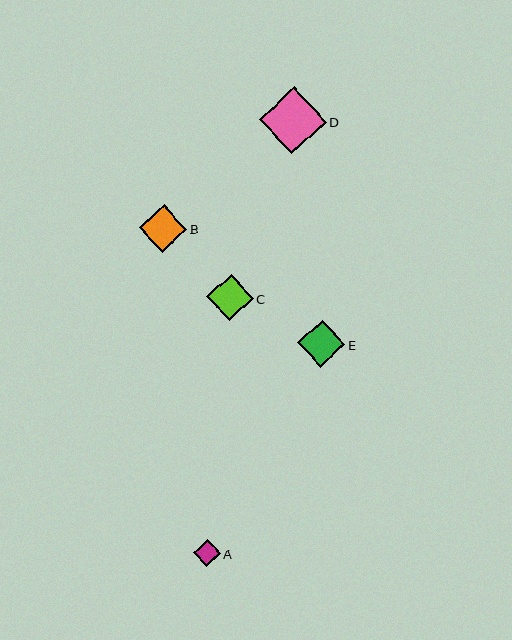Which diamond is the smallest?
Diamond A is the smallest with a size of approximately 27 pixels.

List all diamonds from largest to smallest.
From largest to smallest: D, B, E, C, A.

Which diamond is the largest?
Diamond D is the largest with a size of approximately 67 pixels.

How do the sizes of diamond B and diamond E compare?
Diamond B and diamond E are approximately the same size.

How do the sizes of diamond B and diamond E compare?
Diamond B and diamond E are approximately the same size.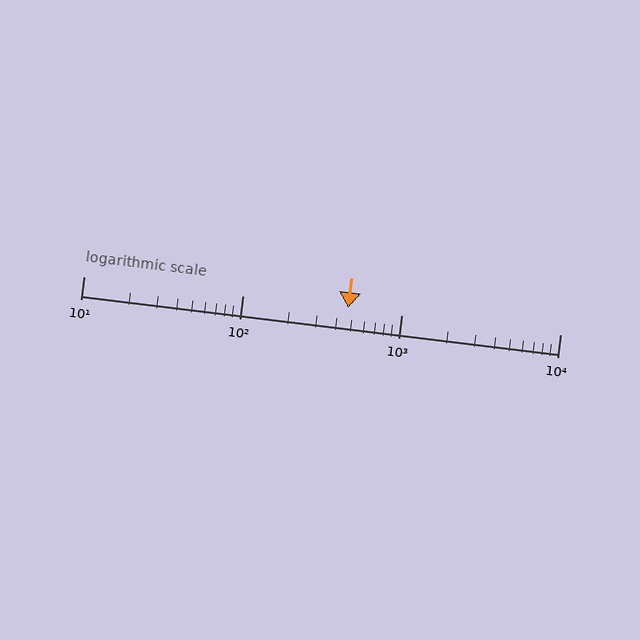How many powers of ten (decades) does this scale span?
The scale spans 3 decades, from 10 to 10000.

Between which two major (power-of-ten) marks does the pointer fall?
The pointer is between 100 and 1000.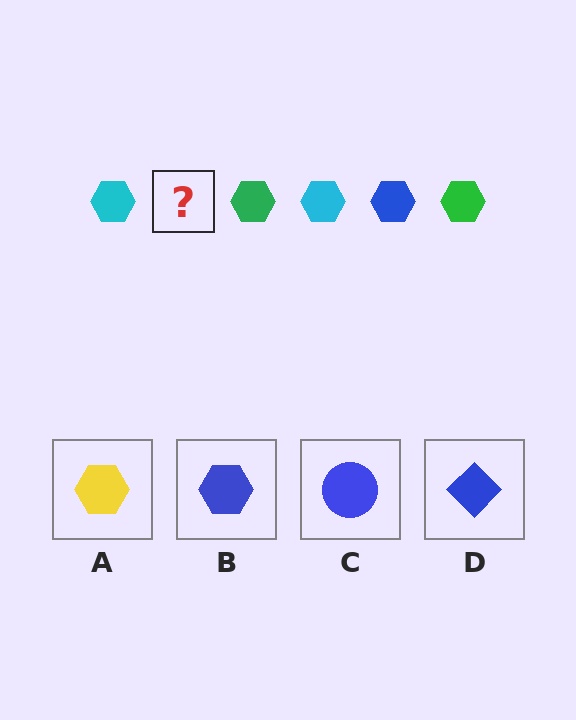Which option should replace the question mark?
Option B.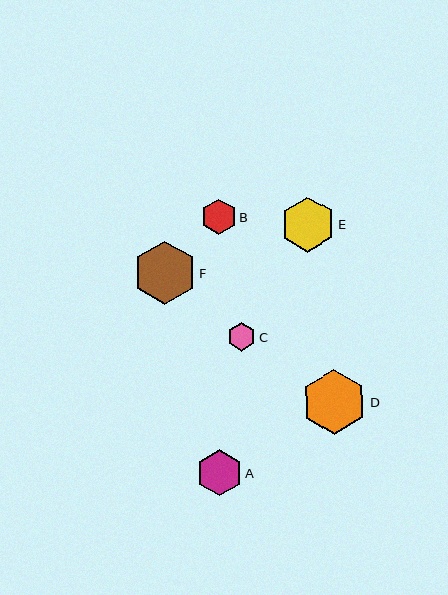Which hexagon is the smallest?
Hexagon C is the smallest with a size of approximately 29 pixels.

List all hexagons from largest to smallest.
From largest to smallest: D, F, E, A, B, C.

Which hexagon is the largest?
Hexagon D is the largest with a size of approximately 65 pixels.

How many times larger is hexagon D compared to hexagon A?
Hexagon D is approximately 1.4 times the size of hexagon A.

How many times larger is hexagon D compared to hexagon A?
Hexagon D is approximately 1.4 times the size of hexagon A.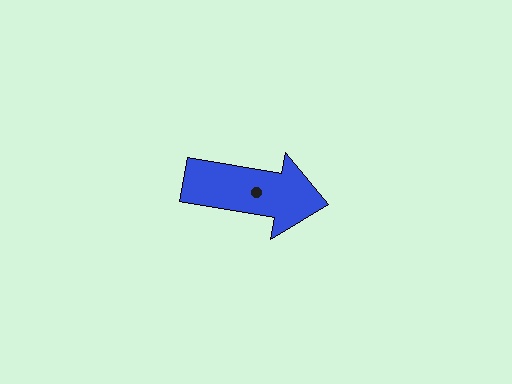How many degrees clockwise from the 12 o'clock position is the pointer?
Approximately 100 degrees.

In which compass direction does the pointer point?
East.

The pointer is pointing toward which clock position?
Roughly 3 o'clock.